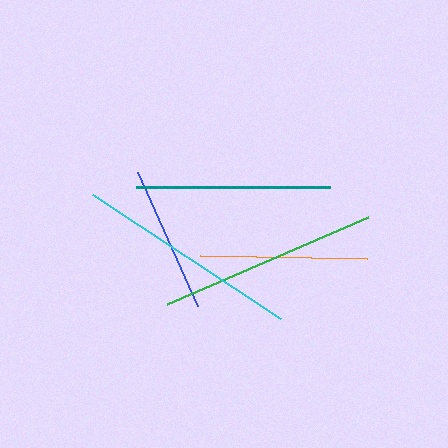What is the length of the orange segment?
The orange segment is approximately 167 pixels long.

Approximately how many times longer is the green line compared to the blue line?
The green line is approximately 1.5 times the length of the blue line.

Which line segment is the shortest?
The blue line is the shortest at approximately 147 pixels.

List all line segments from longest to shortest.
From longest to shortest: cyan, green, teal, orange, blue.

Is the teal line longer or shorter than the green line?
The green line is longer than the teal line.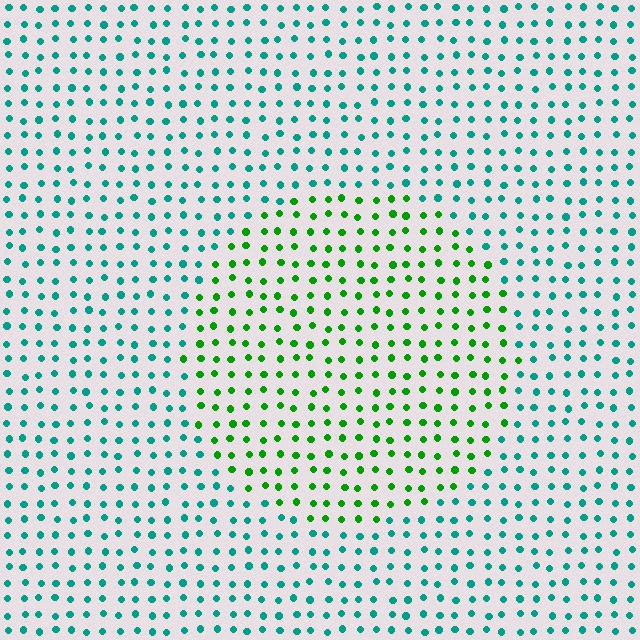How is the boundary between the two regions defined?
The boundary is defined purely by a slight shift in hue (about 50 degrees). Spacing, size, and orientation are identical on both sides.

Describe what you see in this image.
The image is filled with small teal elements in a uniform arrangement. A circle-shaped region is visible where the elements are tinted to a slightly different hue, forming a subtle color boundary.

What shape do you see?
I see a circle.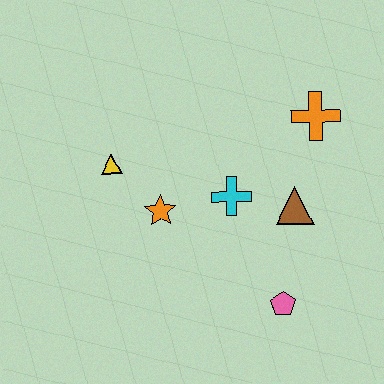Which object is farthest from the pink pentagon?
The yellow triangle is farthest from the pink pentagon.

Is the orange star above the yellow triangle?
No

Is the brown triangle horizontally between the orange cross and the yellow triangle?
Yes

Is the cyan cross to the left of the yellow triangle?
No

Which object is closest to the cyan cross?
The brown triangle is closest to the cyan cross.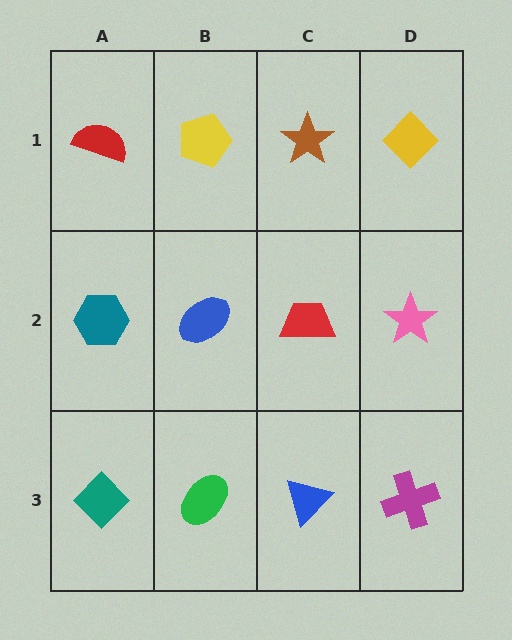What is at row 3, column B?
A green ellipse.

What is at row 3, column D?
A magenta cross.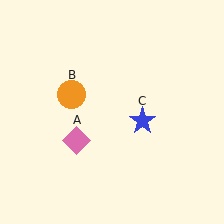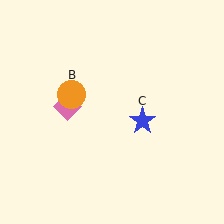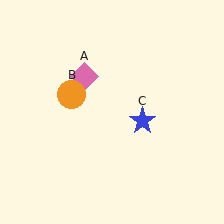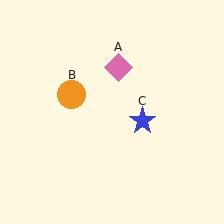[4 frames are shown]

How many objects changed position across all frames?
1 object changed position: pink diamond (object A).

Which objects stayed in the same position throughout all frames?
Orange circle (object B) and blue star (object C) remained stationary.